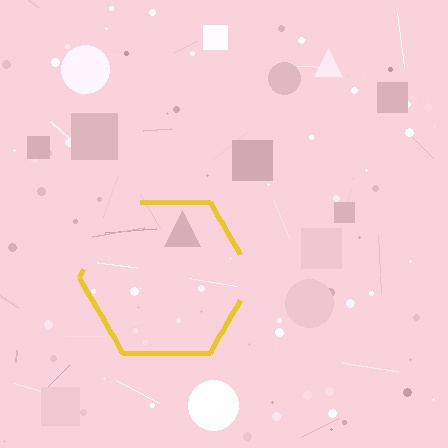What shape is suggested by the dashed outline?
The dashed outline suggests a hexagon.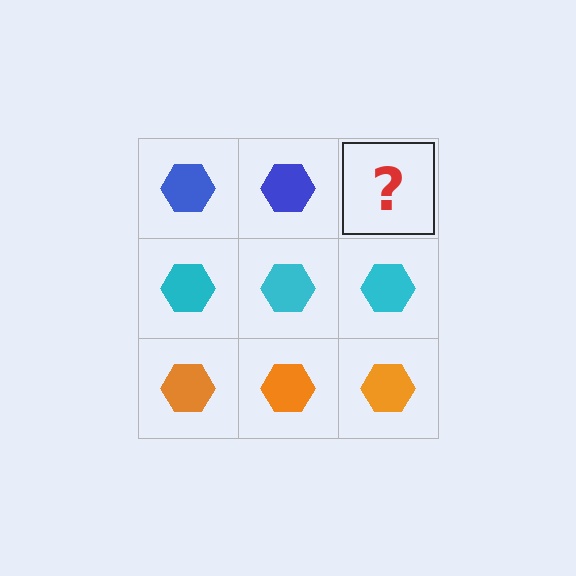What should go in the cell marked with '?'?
The missing cell should contain a blue hexagon.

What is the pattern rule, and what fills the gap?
The rule is that each row has a consistent color. The gap should be filled with a blue hexagon.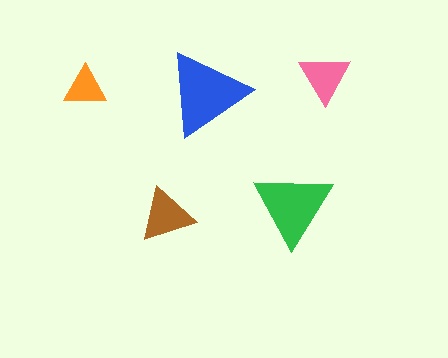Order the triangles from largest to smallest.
the blue one, the green one, the brown one, the pink one, the orange one.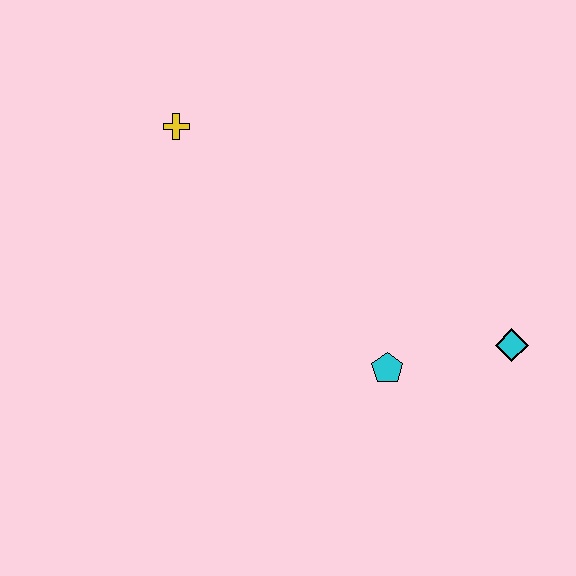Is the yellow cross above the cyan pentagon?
Yes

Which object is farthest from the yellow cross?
The cyan diamond is farthest from the yellow cross.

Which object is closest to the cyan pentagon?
The cyan diamond is closest to the cyan pentagon.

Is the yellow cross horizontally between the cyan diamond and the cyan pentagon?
No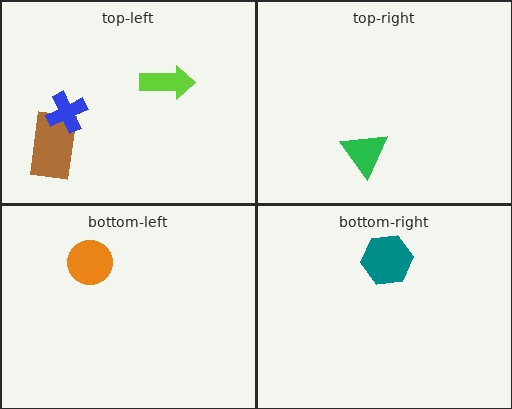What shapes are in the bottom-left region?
The orange circle.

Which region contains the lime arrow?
The top-left region.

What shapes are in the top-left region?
The brown rectangle, the lime arrow, the blue cross.